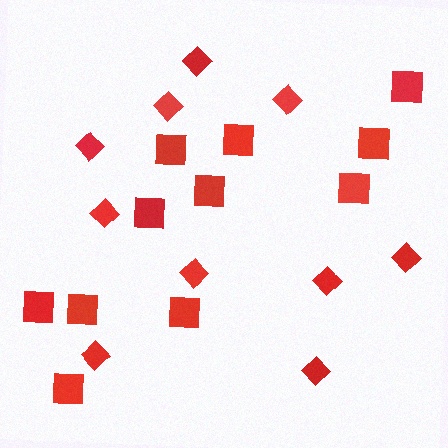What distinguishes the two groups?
There are 2 groups: one group of diamonds (10) and one group of squares (11).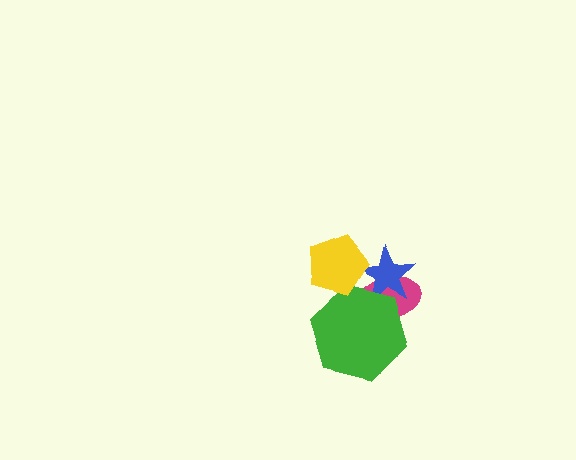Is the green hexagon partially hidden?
Yes, it is partially covered by another shape.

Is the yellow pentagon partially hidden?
No, no other shape covers it.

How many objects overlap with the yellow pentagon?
2 objects overlap with the yellow pentagon.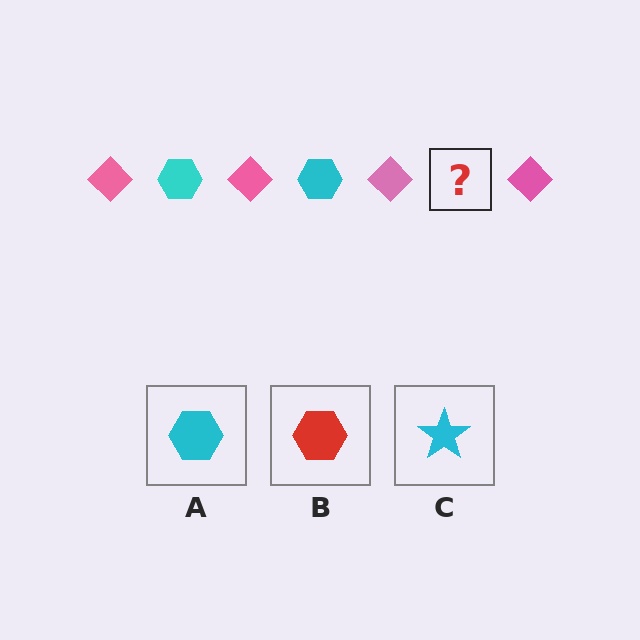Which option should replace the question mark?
Option A.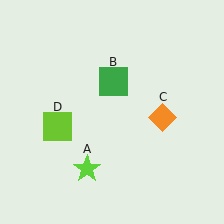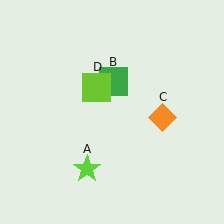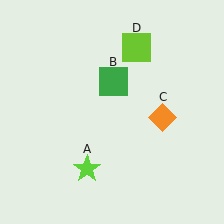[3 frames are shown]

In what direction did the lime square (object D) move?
The lime square (object D) moved up and to the right.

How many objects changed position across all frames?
1 object changed position: lime square (object D).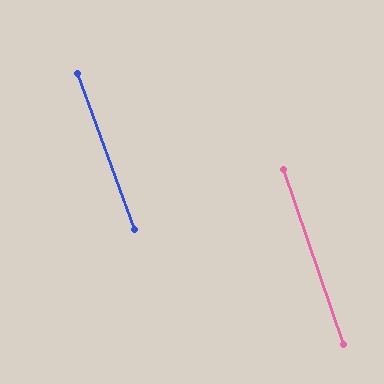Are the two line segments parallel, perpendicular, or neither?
Parallel — their directions differ by only 1.1°.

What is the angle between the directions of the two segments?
Approximately 1 degree.